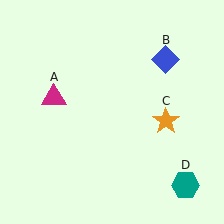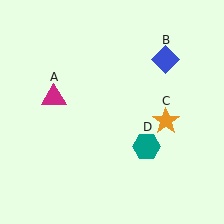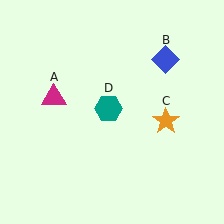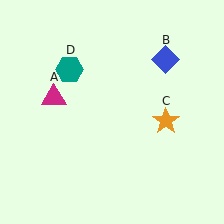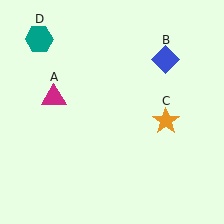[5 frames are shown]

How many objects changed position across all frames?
1 object changed position: teal hexagon (object D).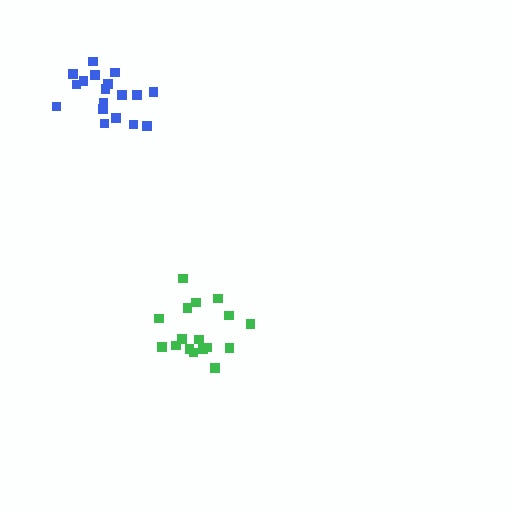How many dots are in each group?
Group 1: 18 dots, Group 2: 17 dots (35 total).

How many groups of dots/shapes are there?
There are 2 groups.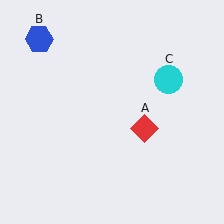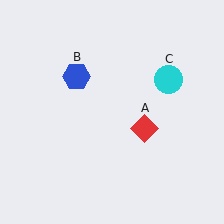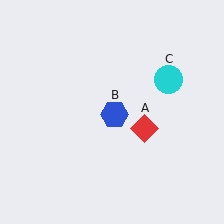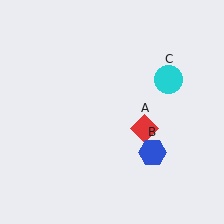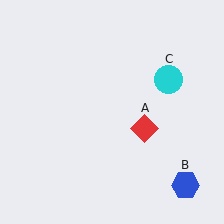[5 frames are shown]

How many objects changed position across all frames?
1 object changed position: blue hexagon (object B).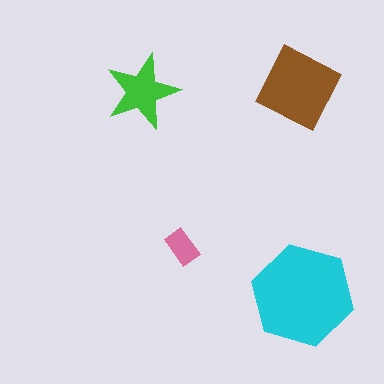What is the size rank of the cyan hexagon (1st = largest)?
1st.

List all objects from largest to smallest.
The cyan hexagon, the brown diamond, the green star, the pink rectangle.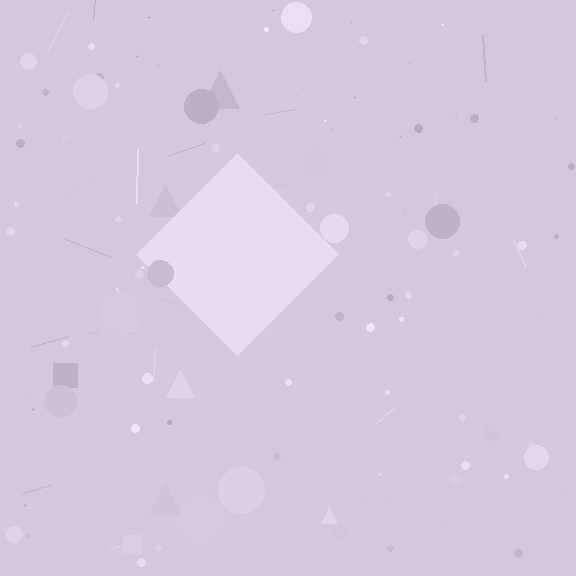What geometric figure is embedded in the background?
A diamond is embedded in the background.